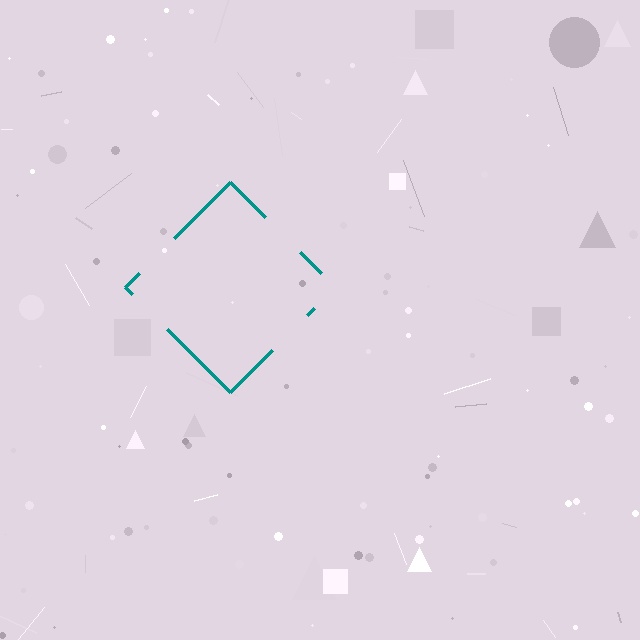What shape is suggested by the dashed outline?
The dashed outline suggests a diamond.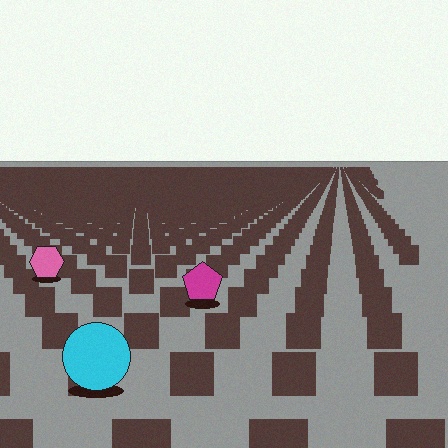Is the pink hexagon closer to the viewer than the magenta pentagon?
No. The magenta pentagon is closer — you can tell from the texture gradient: the ground texture is coarser near it.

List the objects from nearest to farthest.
From nearest to farthest: the cyan circle, the magenta pentagon, the pink hexagon.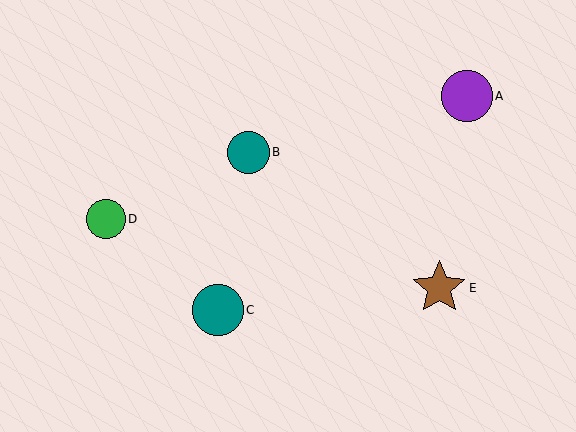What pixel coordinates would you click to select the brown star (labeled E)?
Click at (439, 288) to select the brown star E.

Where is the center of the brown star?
The center of the brown star is at (439, 288).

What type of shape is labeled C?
Shape C is a teal circle.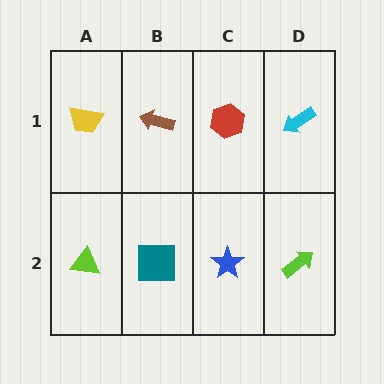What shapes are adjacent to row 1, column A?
A lime triangle (row 2, column A), a brown arrow (row 1, column B).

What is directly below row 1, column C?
A blue star.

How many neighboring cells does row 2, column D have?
2.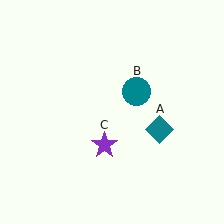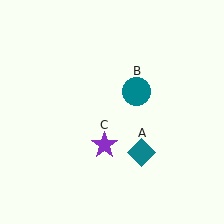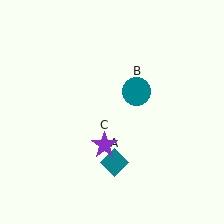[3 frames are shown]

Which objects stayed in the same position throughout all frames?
Teal circle (object B) and purple star (object C) remained stationary.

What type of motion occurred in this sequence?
The teal diamond (object A) rotated clockwise around the center of the scene.